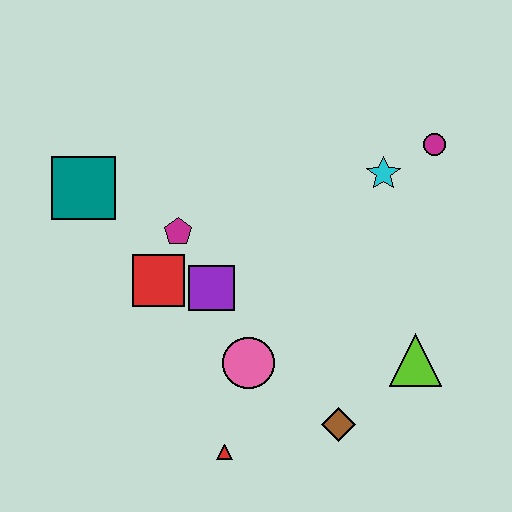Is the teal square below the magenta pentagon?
No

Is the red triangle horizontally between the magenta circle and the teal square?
Yes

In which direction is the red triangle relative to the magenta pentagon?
The red triangle is below the magenta pentagon.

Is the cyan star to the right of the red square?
Yes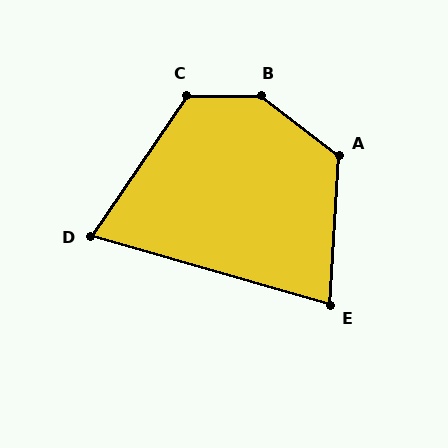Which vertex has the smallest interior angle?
D, at approximately 72 degrees.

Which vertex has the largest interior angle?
B, at approximately 142 degrees.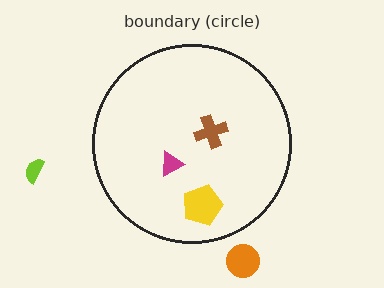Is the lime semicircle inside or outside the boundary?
Outside.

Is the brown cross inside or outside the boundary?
Inside.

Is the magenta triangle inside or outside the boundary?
Inside.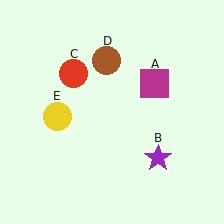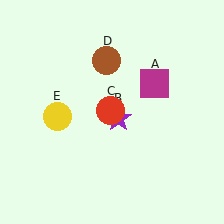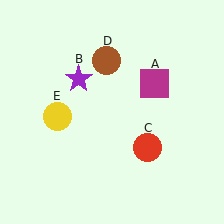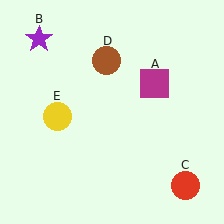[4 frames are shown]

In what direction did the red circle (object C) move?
The red circle (object C) moved down and to the right.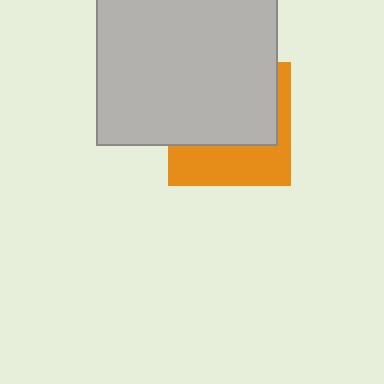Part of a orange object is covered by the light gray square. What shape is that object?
It is a square.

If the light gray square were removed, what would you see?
You would see the complete orange square.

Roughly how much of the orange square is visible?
A small part of it is visible (roughly 40%).